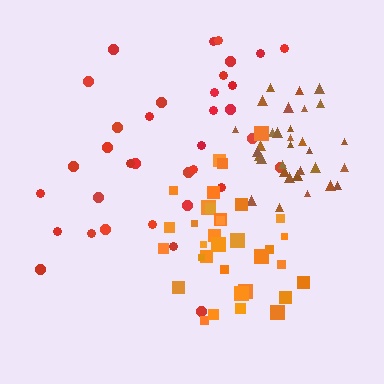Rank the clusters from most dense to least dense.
brown, orange, red.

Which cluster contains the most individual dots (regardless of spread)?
Red (35).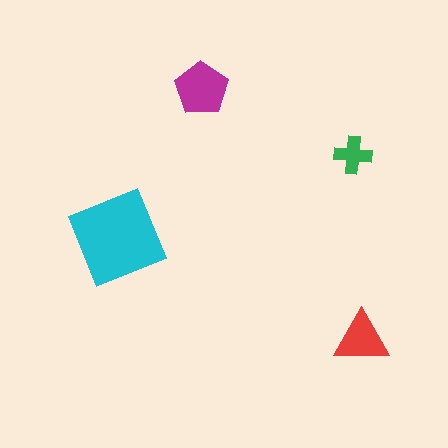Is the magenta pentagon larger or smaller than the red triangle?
Larger.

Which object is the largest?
The cyan square.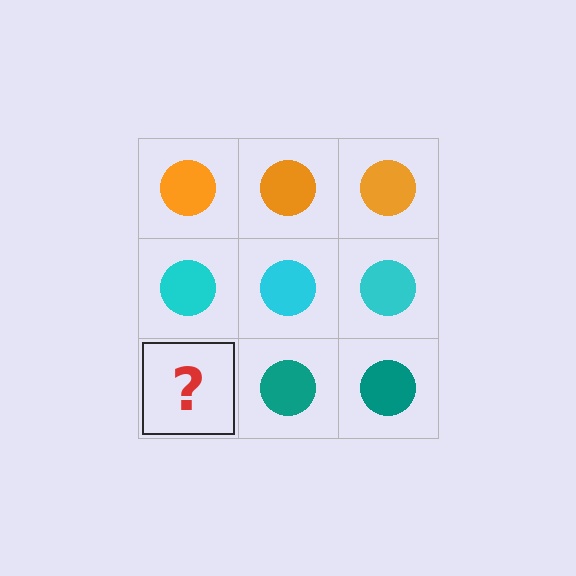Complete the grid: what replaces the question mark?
The question mark should be replaced with a teal circle.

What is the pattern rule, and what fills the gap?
The rule is that each row has a consistent color. The gap should be filled with a teal circle.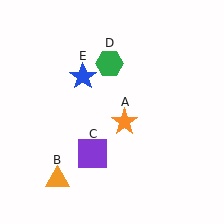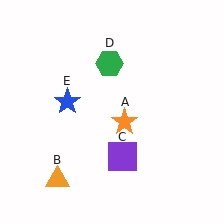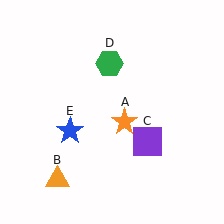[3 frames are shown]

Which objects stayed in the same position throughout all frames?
Orange star (object A) and orange triangle (object B) and green hexagon (object D) remained stationary.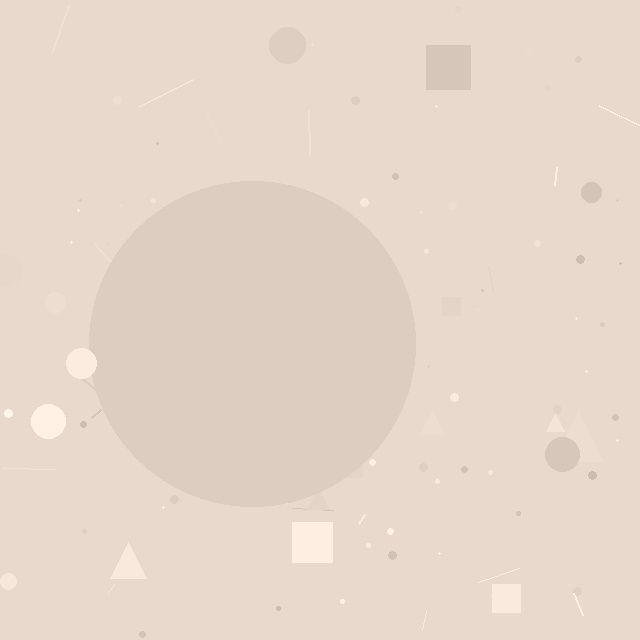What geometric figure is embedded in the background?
A circle is embedded in the background.